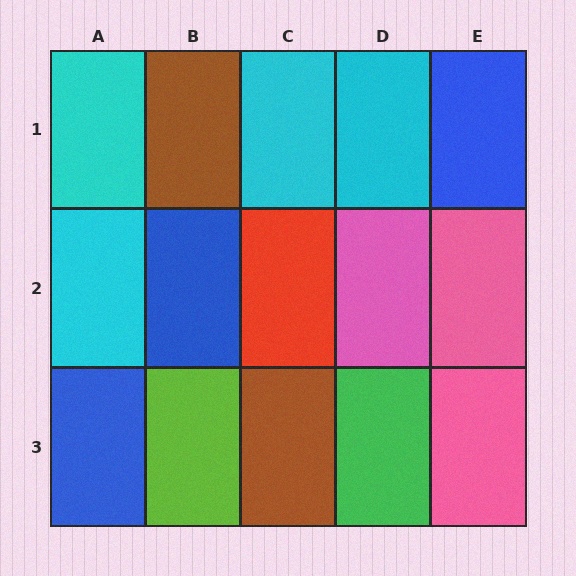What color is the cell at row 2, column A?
Cyan.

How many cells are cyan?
4 cells are cyan.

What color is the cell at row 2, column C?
Red.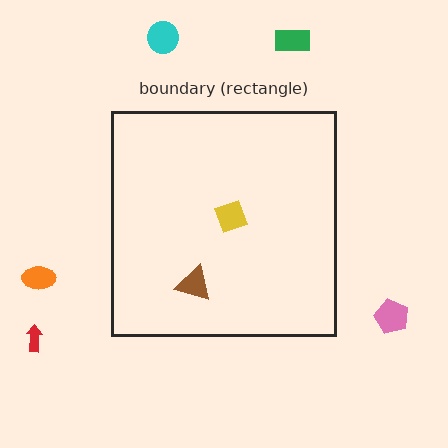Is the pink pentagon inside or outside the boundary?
Outside.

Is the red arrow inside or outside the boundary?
Outside.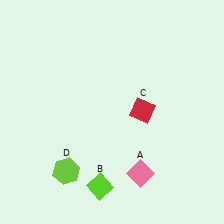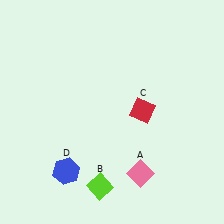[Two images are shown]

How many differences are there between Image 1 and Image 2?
There is 1 difference between the two images.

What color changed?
The hexagon (D) changed from lime in Image 1 to blue in Image 2.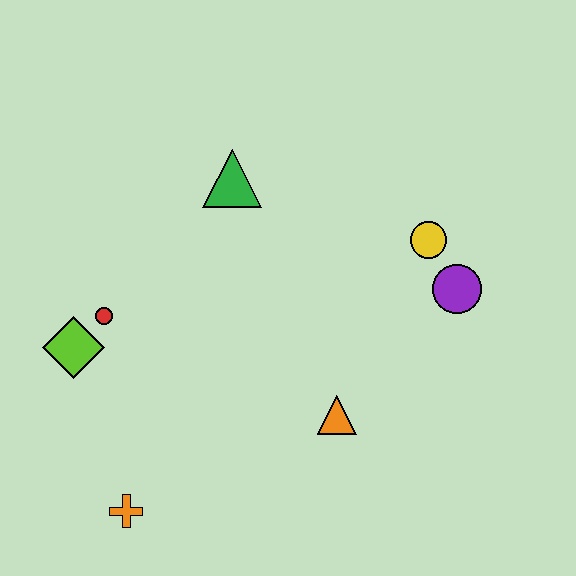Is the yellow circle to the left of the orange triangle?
No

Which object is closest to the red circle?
The lime diamond is closest to the red circle.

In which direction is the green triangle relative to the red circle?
The green triangle is above the red circle.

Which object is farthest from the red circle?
The purple circle is farthest from the red circle.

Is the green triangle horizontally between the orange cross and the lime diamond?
No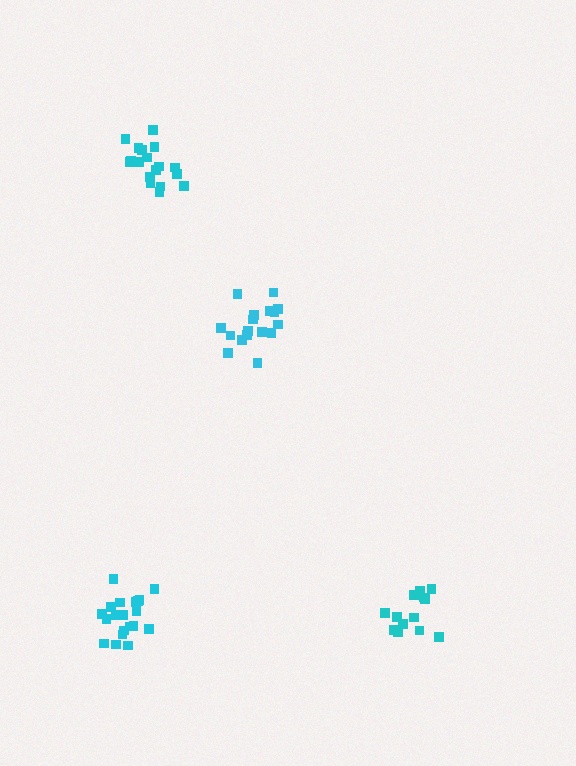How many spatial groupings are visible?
There are 4 spatial groupings.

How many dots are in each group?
Group 1: 18 dots, Group 2: 20 dots, Group 3: 18 dots, Group 4: 15 dots (71 total).